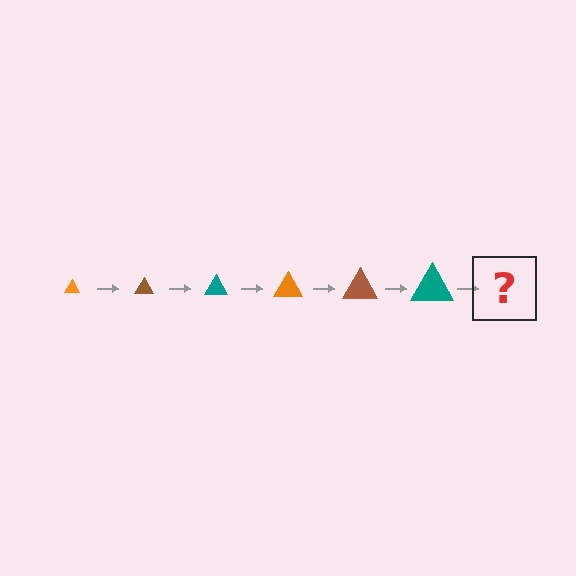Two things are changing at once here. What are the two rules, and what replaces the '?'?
The two rules are that the triangle grows larger each step and the color cycles through orange, brown, and teal. The '?' should be an orange triangle, larger than the previous one.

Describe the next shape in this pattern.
It should be an orange triangle, larger than the previous one.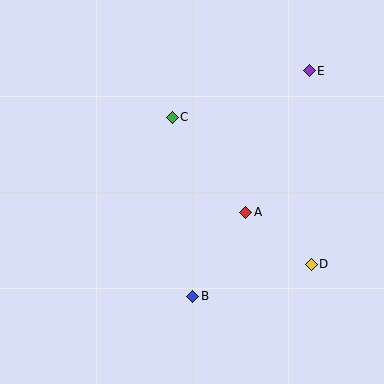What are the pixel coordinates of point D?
Point D is at (311, 264).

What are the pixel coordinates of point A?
Point A is at (246, 212).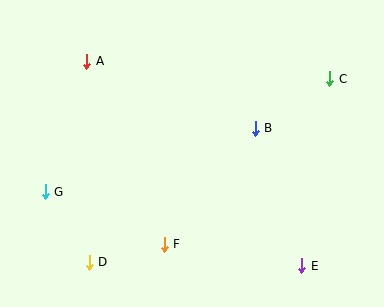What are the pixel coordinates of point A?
Point A is at (87, 61).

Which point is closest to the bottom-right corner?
Point E is closest to the bottom-right corner.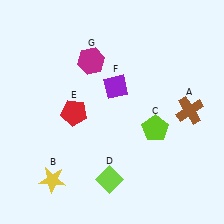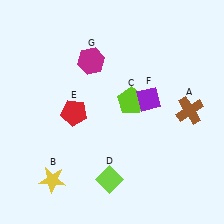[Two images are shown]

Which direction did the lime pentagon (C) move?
The lime pentagon (C) moved up.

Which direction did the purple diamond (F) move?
The purple diamond (F) moved right.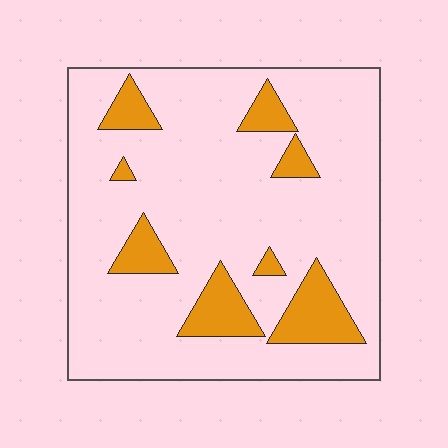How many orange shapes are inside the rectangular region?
8.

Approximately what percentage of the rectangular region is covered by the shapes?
Approximately 15%.